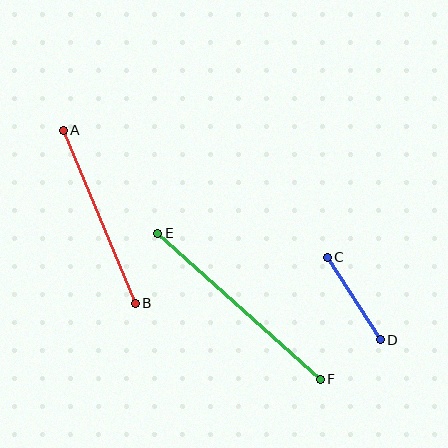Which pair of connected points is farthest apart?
Points E and F are farthest apart.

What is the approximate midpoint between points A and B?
The midpoint is at approximately (99, 217) pixels.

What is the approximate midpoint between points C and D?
The midpoint is at approximately (354, 298) pixels.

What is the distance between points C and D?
The distance is approximately 98 pixels.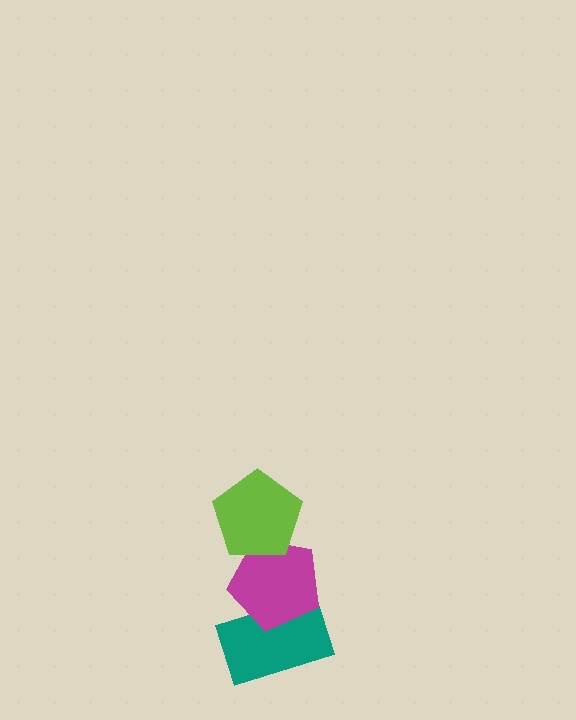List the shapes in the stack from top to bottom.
From top to bottom: the lime pentagon, the magenta pentagon, the teal rectangle.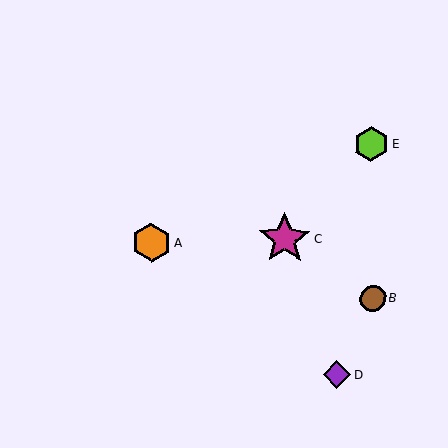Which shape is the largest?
The magenta star (labeled C) is the largest.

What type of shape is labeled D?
Shape D is a purple diamond.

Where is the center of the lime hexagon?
The center of the lime hexagon is at (371, 144).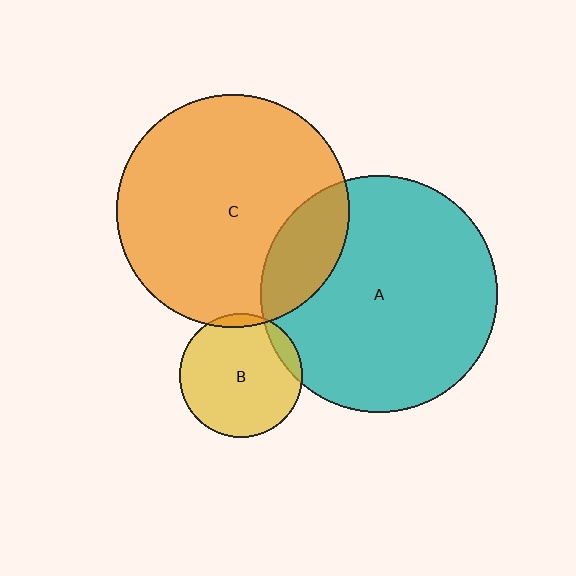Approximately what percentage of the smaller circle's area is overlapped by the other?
Approximately 5%.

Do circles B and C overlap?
Yes.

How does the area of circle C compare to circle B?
Approximately 3.5 times.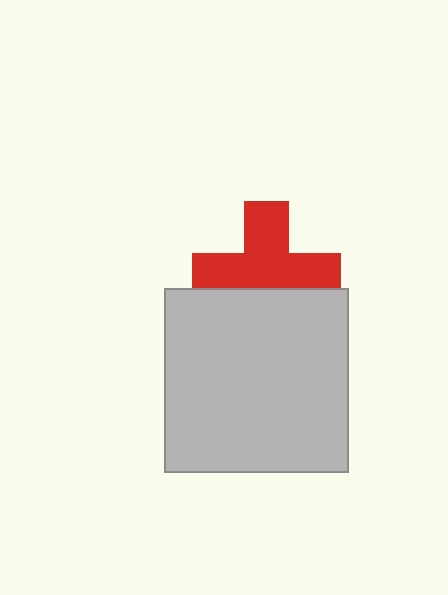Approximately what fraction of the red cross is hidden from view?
Roughly 34% of the red cross is hidden behind the light gray square.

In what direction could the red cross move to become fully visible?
The red cross could move up. That would shift it out from behind the light gray square entirely.